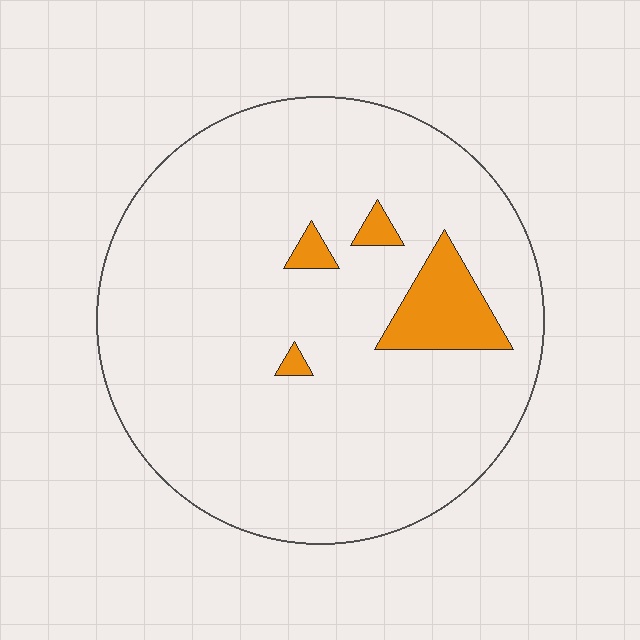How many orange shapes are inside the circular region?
4.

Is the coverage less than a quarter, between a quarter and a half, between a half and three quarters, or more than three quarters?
Less than a quarter.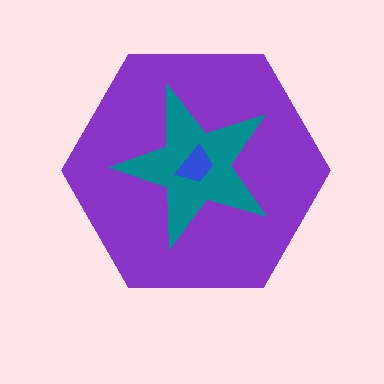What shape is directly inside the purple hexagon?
The teal star.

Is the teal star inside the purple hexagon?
Yes.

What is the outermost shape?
The purple hexagon.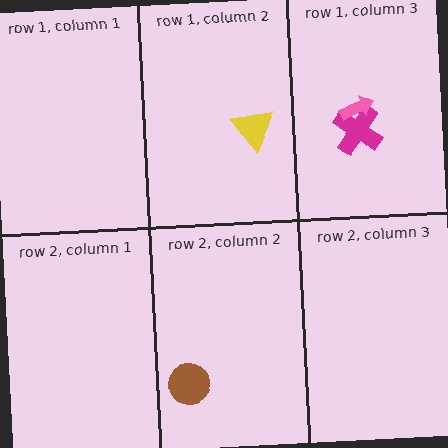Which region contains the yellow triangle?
The row 1, column 2 region.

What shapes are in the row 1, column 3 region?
The magenta cross, the pink arrow.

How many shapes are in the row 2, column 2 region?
1.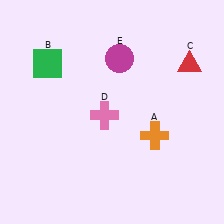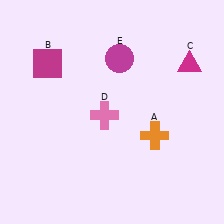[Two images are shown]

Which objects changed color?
B changed from green to magenta. C changed from red to magenta.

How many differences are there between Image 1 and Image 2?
There are 2 differences between the two images.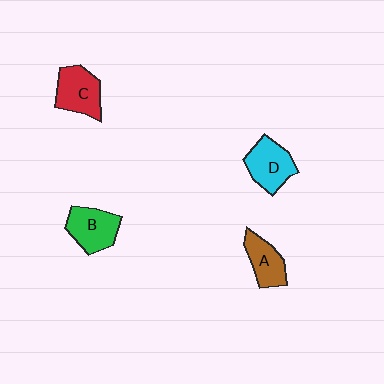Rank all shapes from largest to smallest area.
From largest to smallest: D (cyan), C (red), B (green), A (brown).